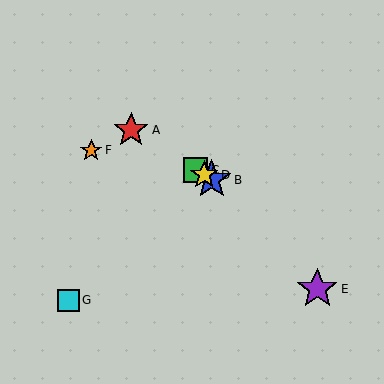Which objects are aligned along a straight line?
Objects A, B, C, D are aligned along a straight line.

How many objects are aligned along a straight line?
4 objects (A, B, C, D) are aligned along a straight line.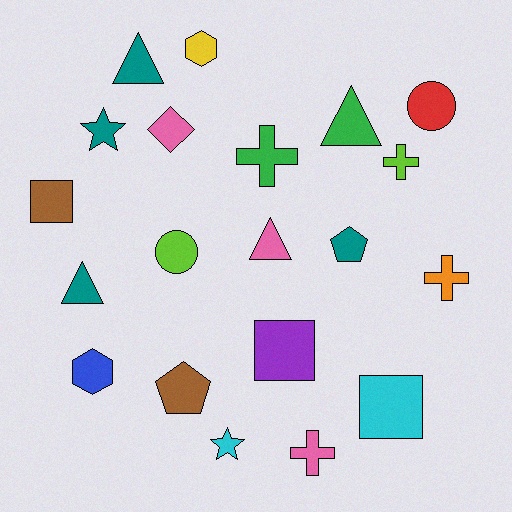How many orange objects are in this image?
There is 1 orange object.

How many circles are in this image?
There are 2 circles.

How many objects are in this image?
There are 20 objects.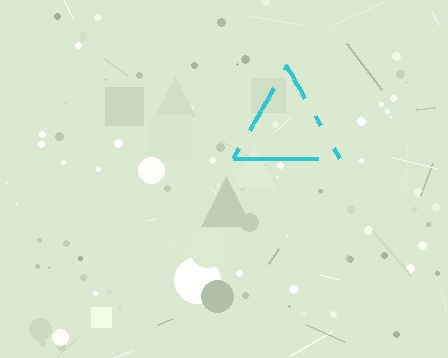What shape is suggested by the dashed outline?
The dashed outline suggests a triangle.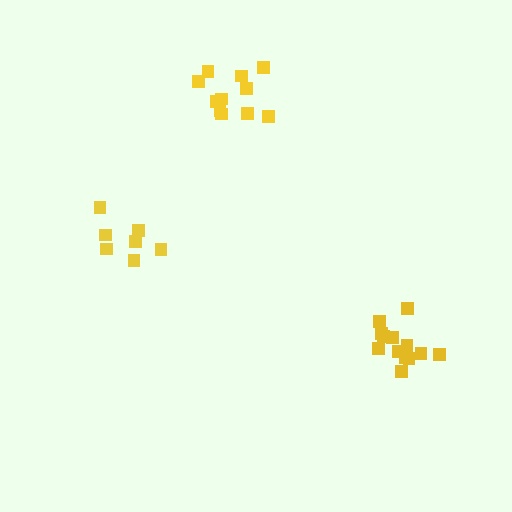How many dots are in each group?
Group 1: 13 dots, Group 2: 11 dots, Group 3: 7 dots (31 total).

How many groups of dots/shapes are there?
There are 3 groups.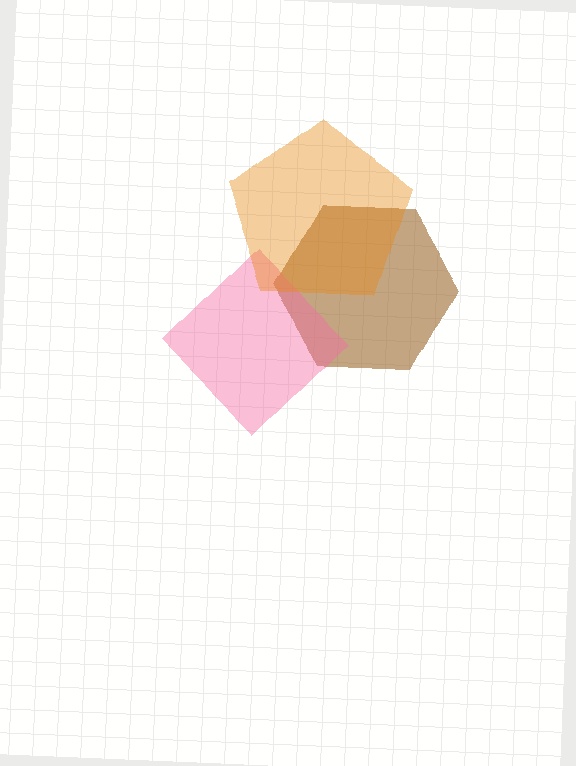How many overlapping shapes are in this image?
There are 3 overlapping shapes in the image.